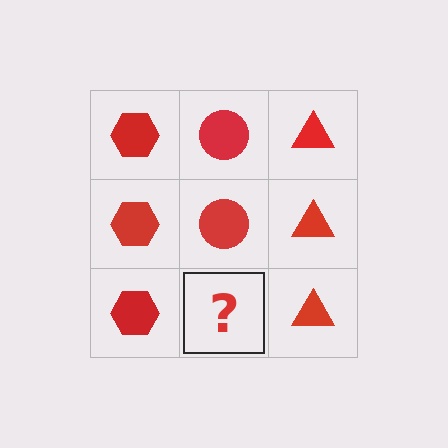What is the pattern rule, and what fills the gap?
The rule is that each column has a consistent shape. The gap should be filled with a red circle.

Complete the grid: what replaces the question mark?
The question mark should be replaced with a red circle.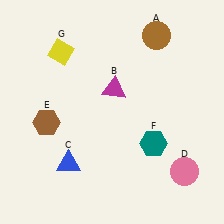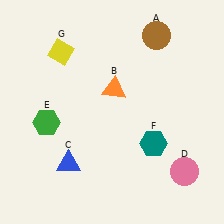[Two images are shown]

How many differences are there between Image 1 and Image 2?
There are 2 differences between the two images.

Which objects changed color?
B changed from magenta to orange. E changed from brown to green.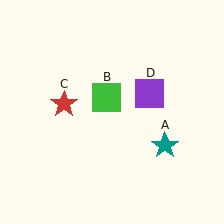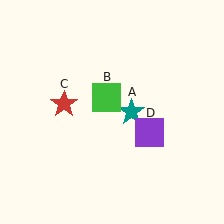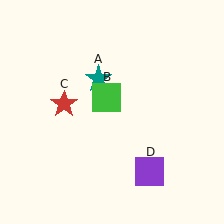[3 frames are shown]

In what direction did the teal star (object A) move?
The teal star (object A) moved up and to the left.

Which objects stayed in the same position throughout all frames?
Green square (object B) and red star (object C) remained stationary.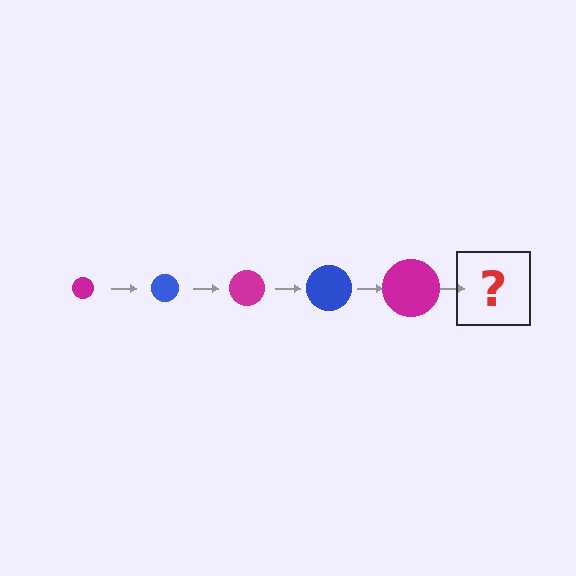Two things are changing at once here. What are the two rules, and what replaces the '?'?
The two rules are that the circle grows larger each step and the color cycles through magenta and blue. The '?' should be a blue circle, larger than the previous one.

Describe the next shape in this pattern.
It should be a blue circle, larger than the previous one.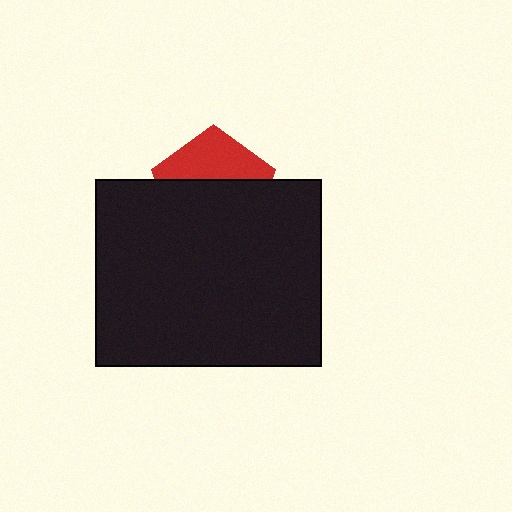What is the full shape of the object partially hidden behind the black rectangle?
The partially hidden object is a red pentagon.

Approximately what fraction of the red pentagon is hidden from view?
Roughly 60% of the red pentagon is hidden behind the black rectangle.